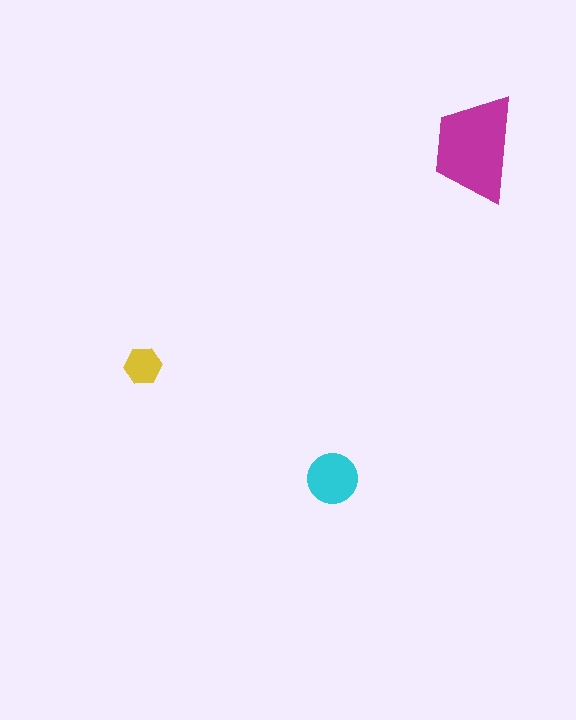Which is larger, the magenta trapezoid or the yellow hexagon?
The magenta trapezoid.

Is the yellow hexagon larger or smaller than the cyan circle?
Smaller.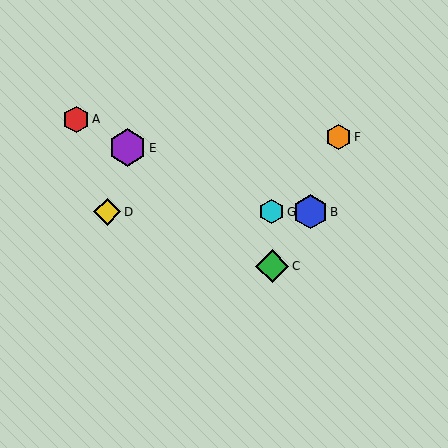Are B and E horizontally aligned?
No, B is at y≈212 and E is at y≈148.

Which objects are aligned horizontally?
Objects B, D, G are aligned horizontally.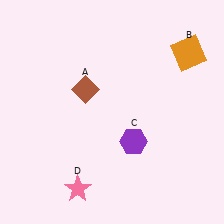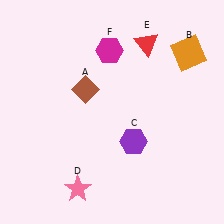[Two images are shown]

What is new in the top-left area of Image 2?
A magenta hexagon (F) was added in the top-left area of Image 2.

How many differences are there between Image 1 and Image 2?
There are 2 differences between the two images.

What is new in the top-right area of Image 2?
A red triangle (E) was added in the top-right area of Image 2.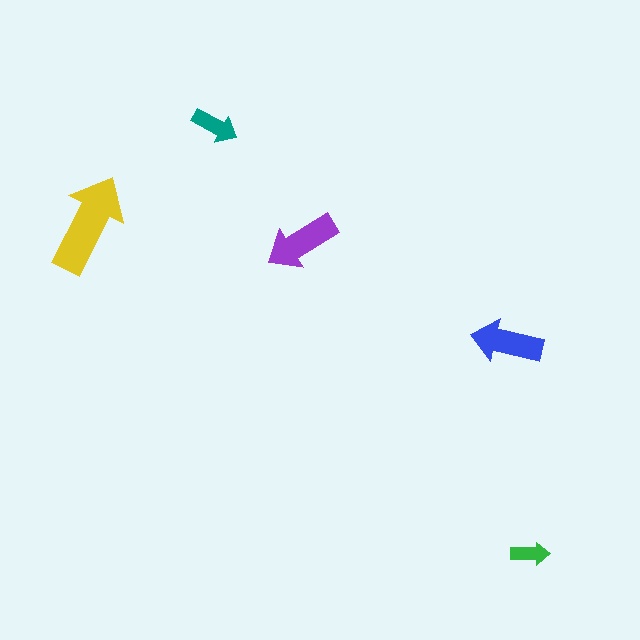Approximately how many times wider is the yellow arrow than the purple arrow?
About 1.5 times wider.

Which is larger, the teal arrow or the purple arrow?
The purple one.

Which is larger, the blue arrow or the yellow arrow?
The yellow one.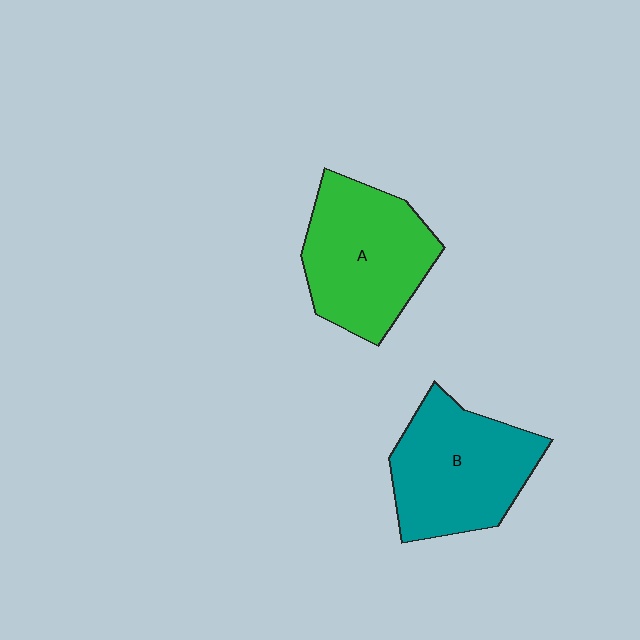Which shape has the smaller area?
Shape A (green).